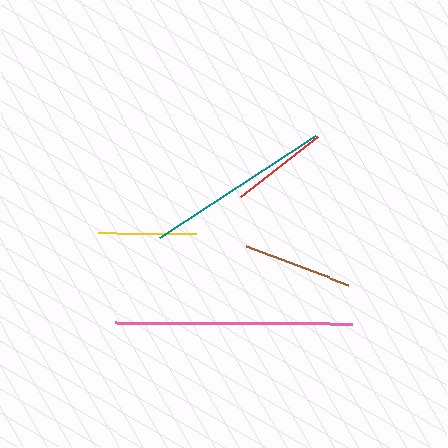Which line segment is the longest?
The pink line is the longest at approximately 237 pixels.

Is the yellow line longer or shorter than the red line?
The yellow line is longer than the red line.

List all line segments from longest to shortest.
From longest to shortest: pink, teal, brown, yellow, red.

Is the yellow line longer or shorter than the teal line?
The teal line is longer than the yellow line.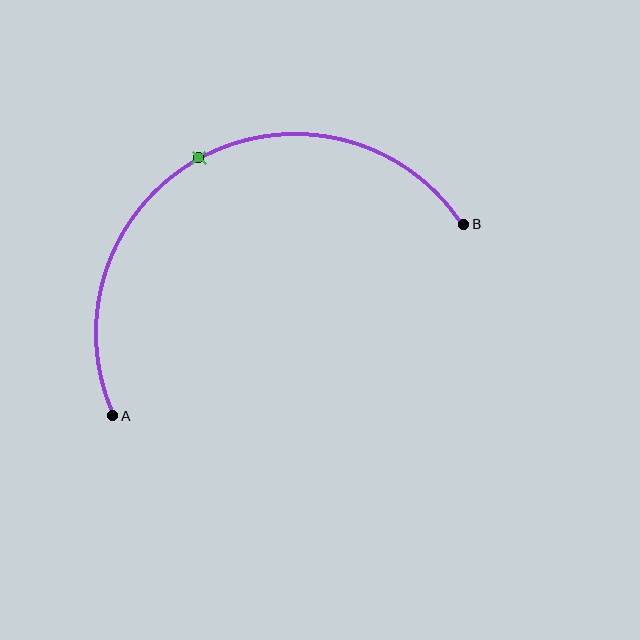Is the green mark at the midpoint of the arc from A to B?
Yes. The green mark lies on the arc at equal arc-length from both A and B — it is the arc midpoint.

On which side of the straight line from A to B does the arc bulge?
The arc bulges above the straight line connecting A and B.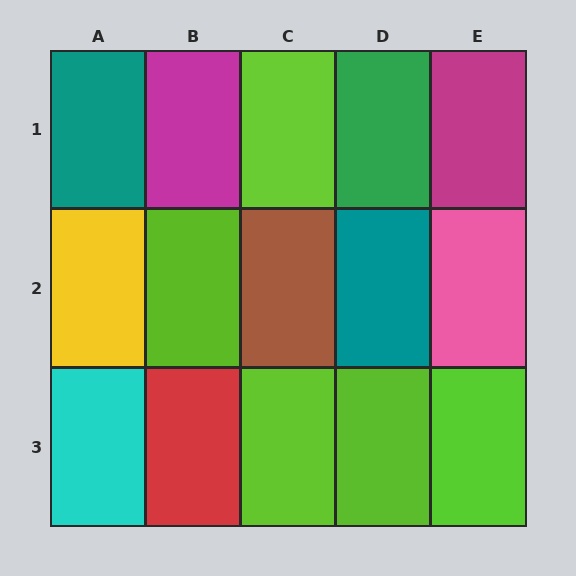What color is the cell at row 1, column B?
Magenta.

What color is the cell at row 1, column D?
Green.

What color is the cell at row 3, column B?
Red.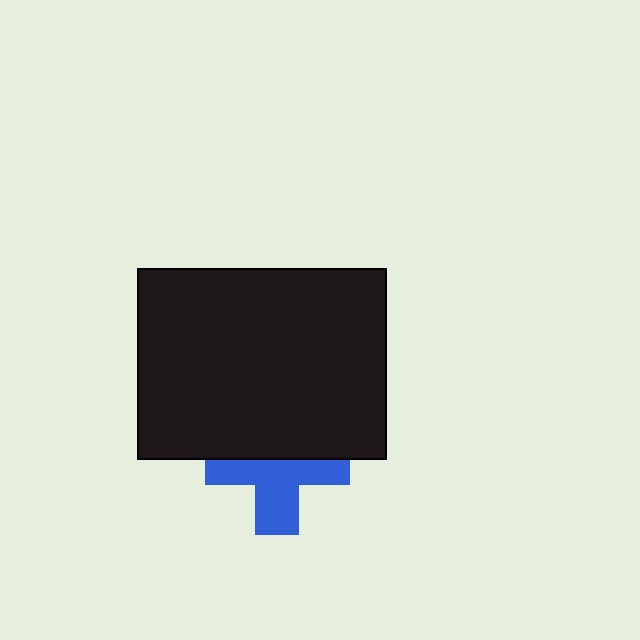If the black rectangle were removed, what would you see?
You would see the complete blue cross.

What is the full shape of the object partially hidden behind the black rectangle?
The partially hidden object is a blue cross.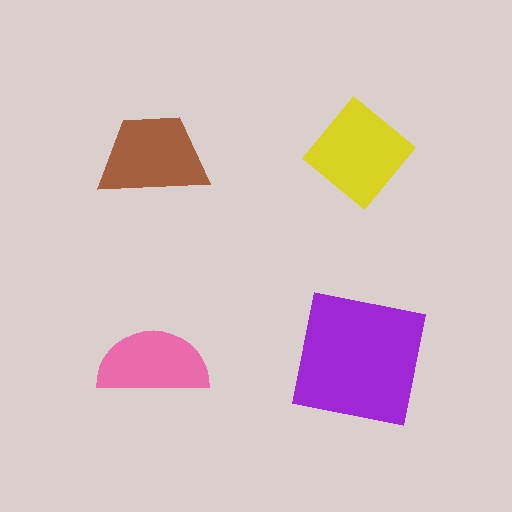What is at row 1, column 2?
A yellow diamond.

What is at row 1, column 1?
A brown trapezoid.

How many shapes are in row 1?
2 shapes.